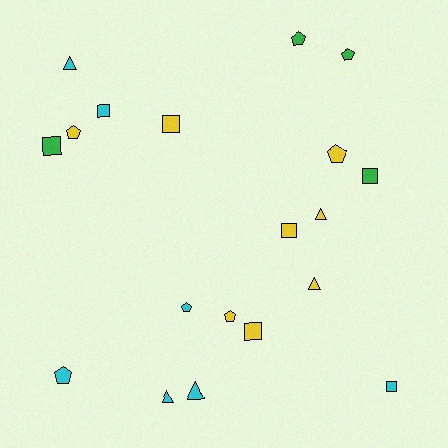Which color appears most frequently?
Yellow, with 8 objects.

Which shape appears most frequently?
Square, with 7 objects.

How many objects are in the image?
There are 19 objects.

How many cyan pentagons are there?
There are 2 cyan pentagons.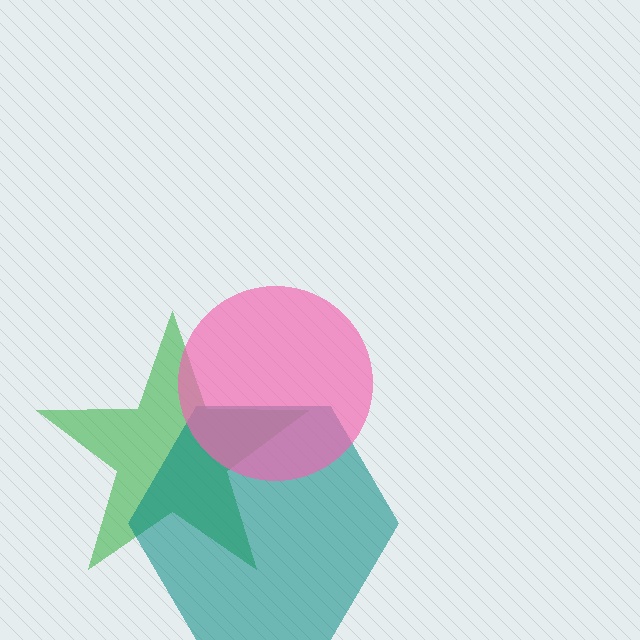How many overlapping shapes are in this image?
There are 3 overlapping shapes in the image.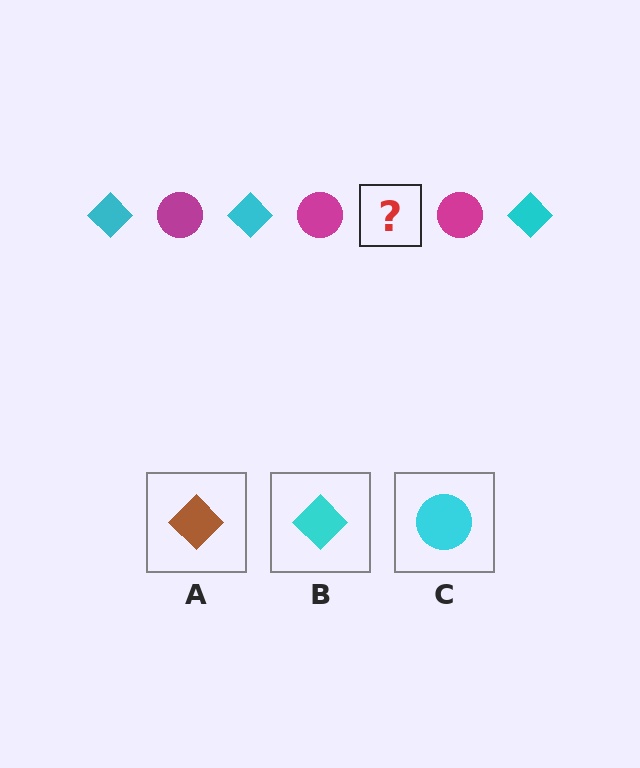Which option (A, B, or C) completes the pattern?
B.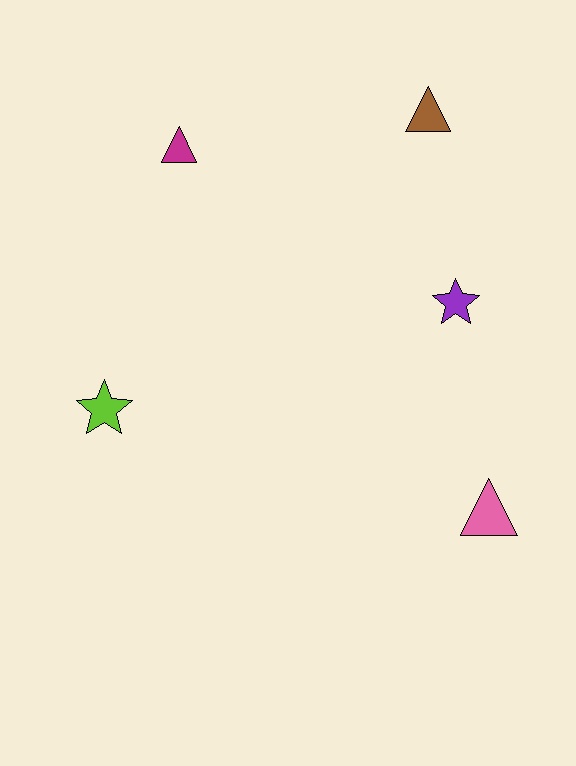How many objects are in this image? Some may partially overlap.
There are 5 objects.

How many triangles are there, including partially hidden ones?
There are 3 triangles.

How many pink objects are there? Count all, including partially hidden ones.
There is 1 pink object.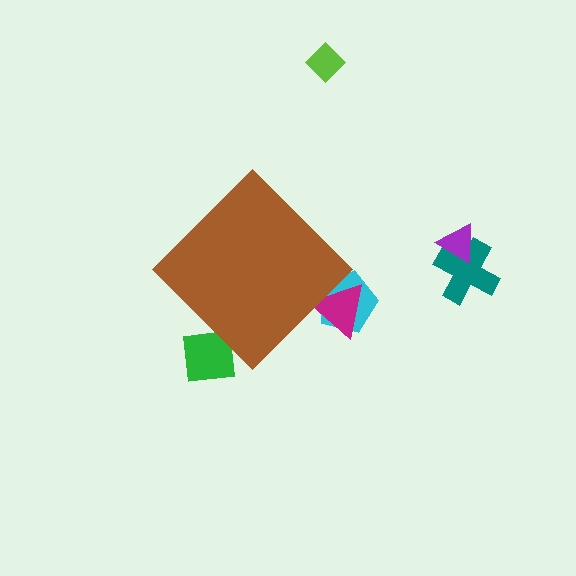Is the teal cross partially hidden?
No, the teal cross is fully visible.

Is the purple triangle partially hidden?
No, the purple triangle is fully visible.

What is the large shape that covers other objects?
A brown diamond.